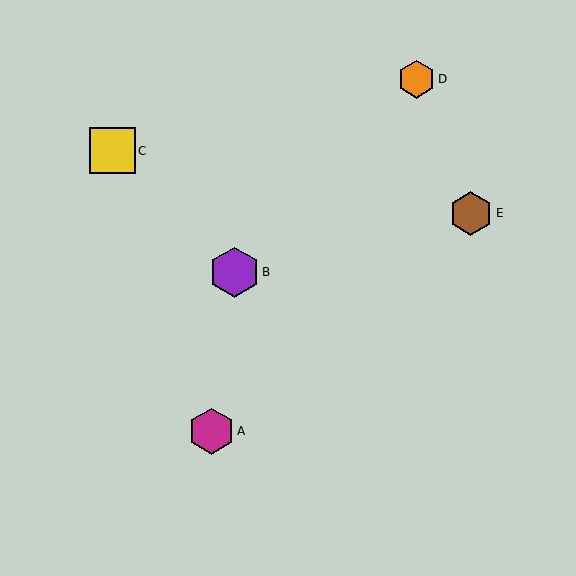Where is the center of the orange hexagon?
The center of the orange hexagon is at (416, 79).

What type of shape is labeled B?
Shape B is a purple hexagon.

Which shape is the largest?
The purple hexagon (labeled B) is the largest.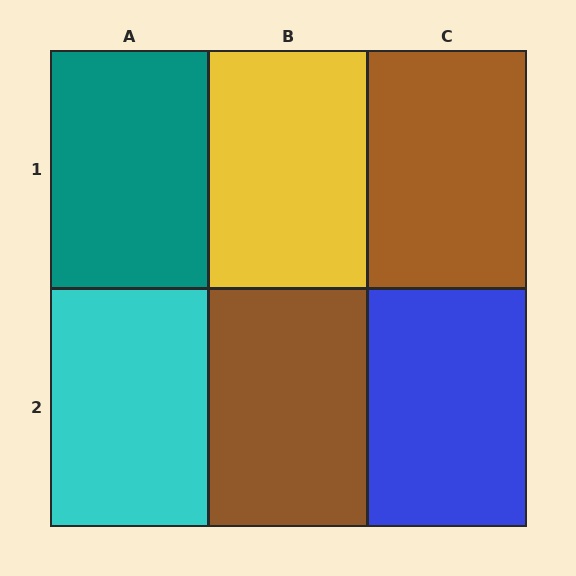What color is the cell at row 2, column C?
Blue.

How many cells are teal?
1 cell is teal.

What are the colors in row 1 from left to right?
Teal, yellow, brown.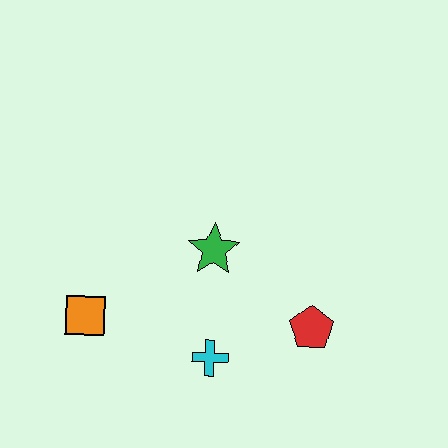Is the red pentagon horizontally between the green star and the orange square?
No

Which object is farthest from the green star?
The orange square is farthest from the green star.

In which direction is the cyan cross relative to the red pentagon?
The cyan cross is to the left of the red pentagon.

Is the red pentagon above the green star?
No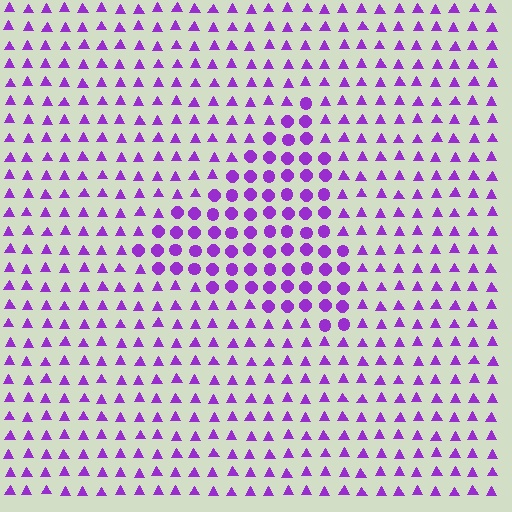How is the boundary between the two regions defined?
The boundary is defined by a change in element shape: circles inside vs. triangles outside. All elements share the same color and spacing.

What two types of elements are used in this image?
The image uses circles inside the triangle region and triangles outside it.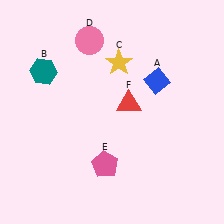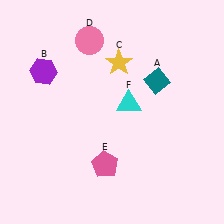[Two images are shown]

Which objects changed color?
A changed from blue to teal. B changed from teal to purple. F changed from red to cyan.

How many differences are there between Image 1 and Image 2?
There are 3 differences between the two images.